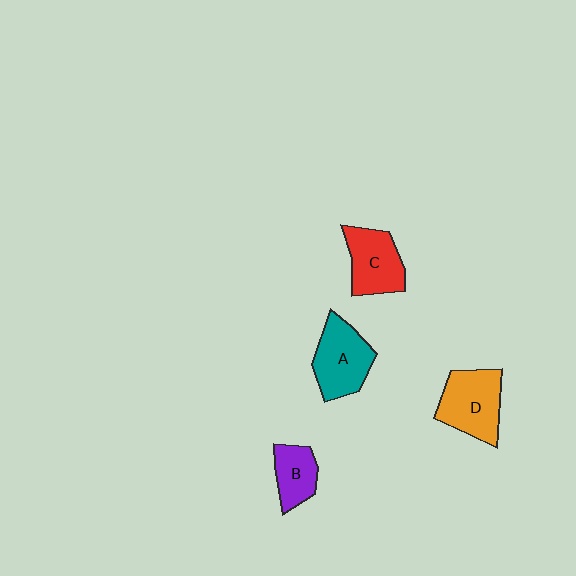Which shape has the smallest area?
Shape B (purple).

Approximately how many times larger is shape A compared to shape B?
Approximately 1.5 times.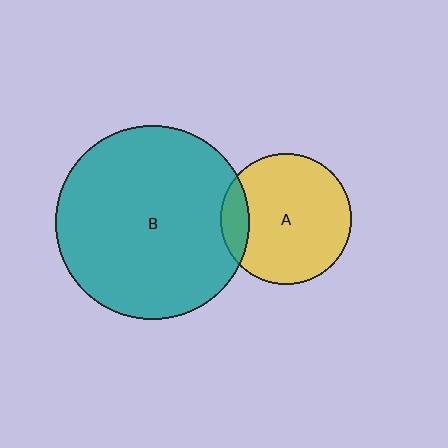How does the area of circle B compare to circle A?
Approximately 2.2 times.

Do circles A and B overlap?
Yes.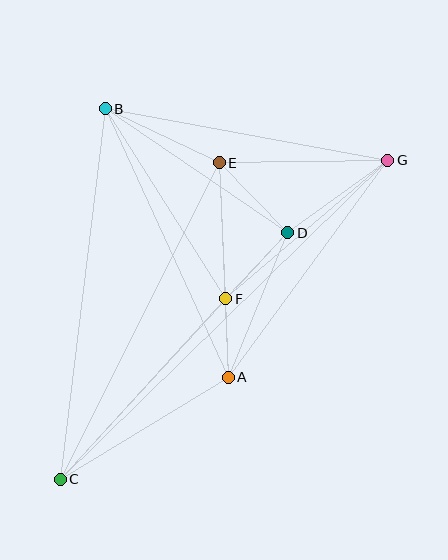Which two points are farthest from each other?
Points C and G are farthest from each other.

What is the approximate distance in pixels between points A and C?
The distance between A and C is approximately 197 pixels.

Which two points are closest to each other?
Points A and F are closest to each other.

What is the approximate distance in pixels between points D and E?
The distance between D and E is approximately 98 pixels.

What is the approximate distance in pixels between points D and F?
The distance between D and F is approximately 90 pixels.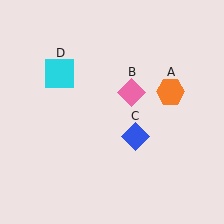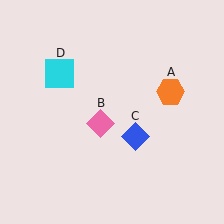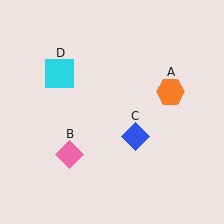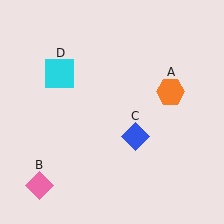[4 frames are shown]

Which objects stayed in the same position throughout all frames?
Orange hexagon (object A) and blue diamond (object C) and cyan square (object D) remained stationary.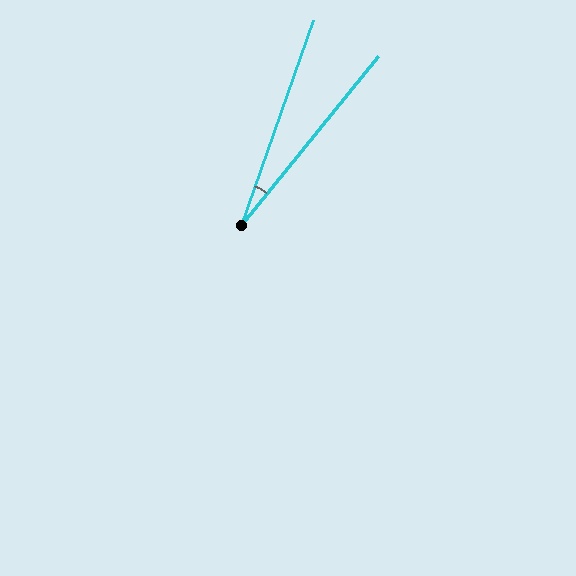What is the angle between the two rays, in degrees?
Approximately 20 degrees.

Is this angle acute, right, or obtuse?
It is acute.